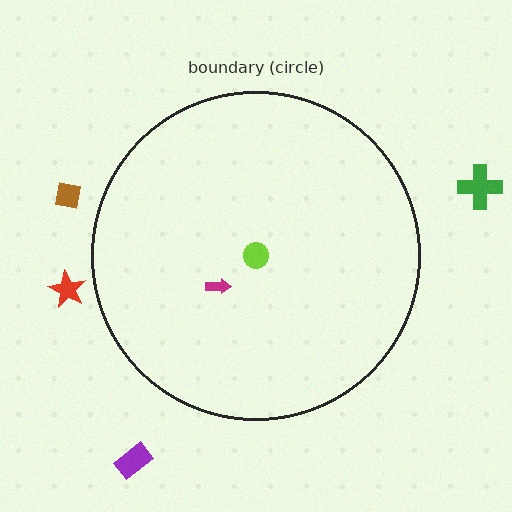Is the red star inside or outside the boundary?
Outside.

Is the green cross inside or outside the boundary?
Outside.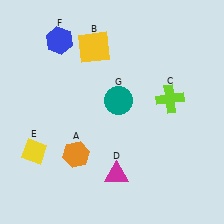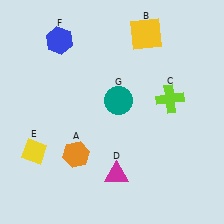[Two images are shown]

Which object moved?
The yellow square (B) moved right.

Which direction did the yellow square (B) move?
The yellow square (B) moved right.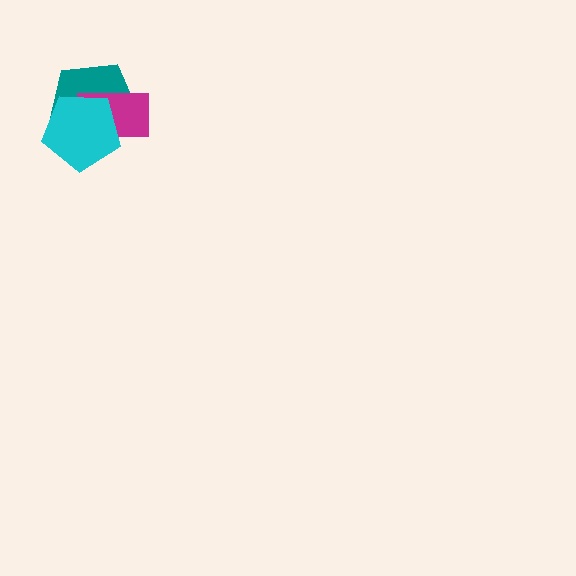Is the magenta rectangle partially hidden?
Yes, it is partially covered by another shape.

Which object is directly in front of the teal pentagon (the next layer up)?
The magenta rectangle is directly in front of the teal pentagon.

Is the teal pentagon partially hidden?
Yes, it is partially covered by another shape.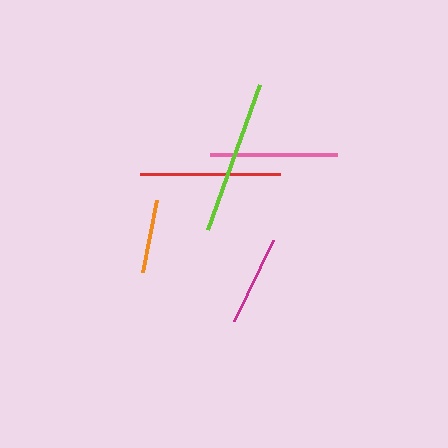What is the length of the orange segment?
The orange segment is approximately 73 pixels long.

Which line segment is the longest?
The lime line is the longest at approximately 154 pixels.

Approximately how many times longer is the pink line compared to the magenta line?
The pink line is approximately 1.4 times the length of the magenta line.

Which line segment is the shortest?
The orange line is the shortest at approximately 73 pixels.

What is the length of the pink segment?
The pink segment is approximately 127 pixels long.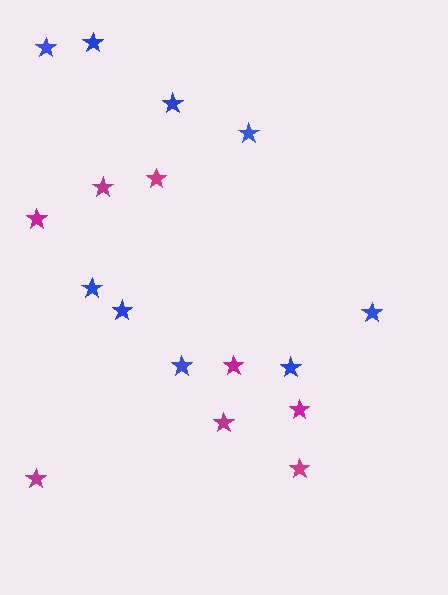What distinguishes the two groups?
There are 2 groups: one group of blue stars (9) and one group of magenta stars (8).